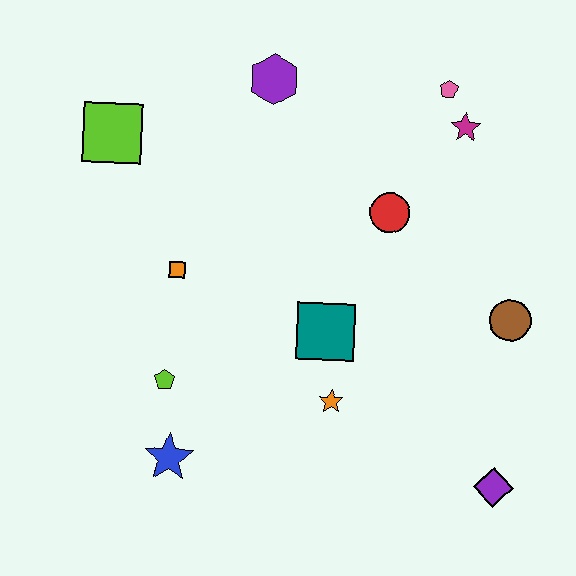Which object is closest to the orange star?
The teal square is closest to the orange star.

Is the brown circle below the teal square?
No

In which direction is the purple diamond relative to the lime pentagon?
The purple diamond is to the right of the lime pentagon.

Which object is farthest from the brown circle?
The lime square is farthest from the brown circle.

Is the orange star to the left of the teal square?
No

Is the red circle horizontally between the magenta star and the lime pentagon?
Yes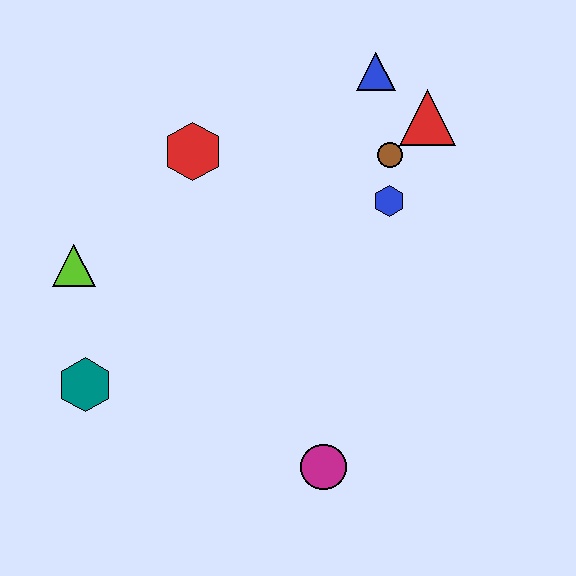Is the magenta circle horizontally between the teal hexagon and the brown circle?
Yes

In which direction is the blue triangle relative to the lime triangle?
The blue triangle is to the right of the lime triangle.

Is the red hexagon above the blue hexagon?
Yes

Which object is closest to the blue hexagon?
The brown circle is closest to the blue hexagon.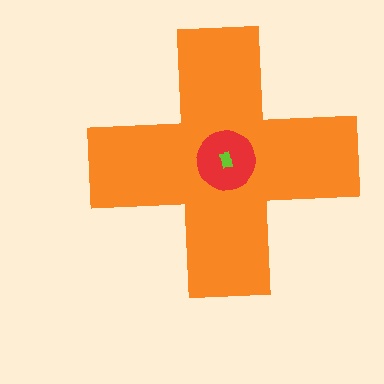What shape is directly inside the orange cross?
The red circle.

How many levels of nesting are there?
3.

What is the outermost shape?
The orange cross.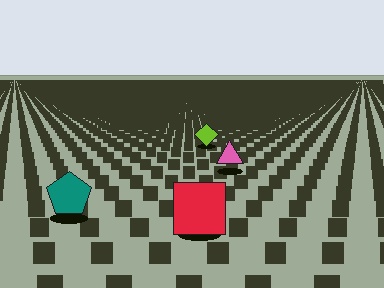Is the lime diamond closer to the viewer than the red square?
No. The red square is closer — you can tell from the texture gradient: the ground texture is coarser near it.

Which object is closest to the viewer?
The red square is closest. The texture marks near it are larger and more spread out.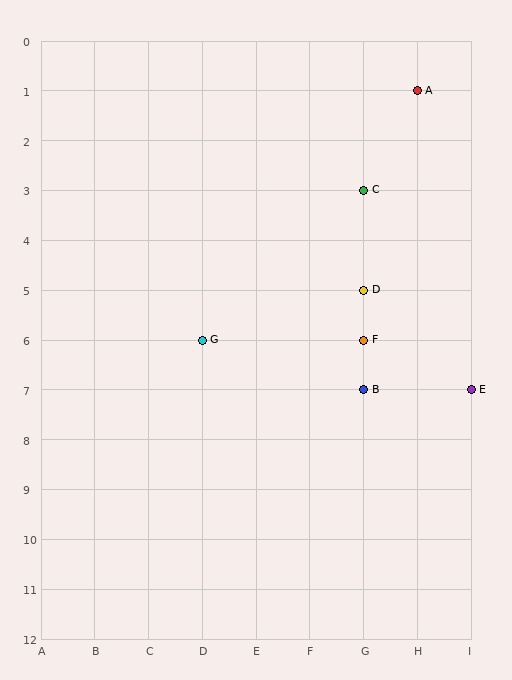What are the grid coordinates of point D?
Point D is at grid coordinates (G, 5).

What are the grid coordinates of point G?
Point G is at grid coordinates (D, 6).